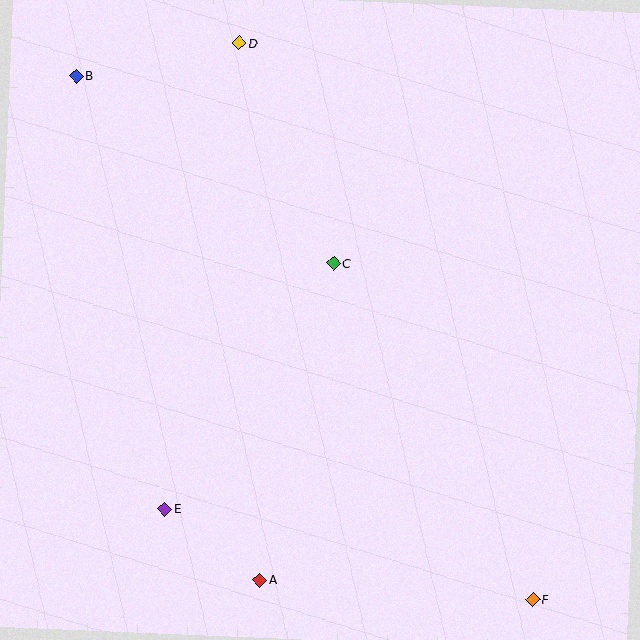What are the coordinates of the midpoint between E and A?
The midpoint between E and A is at (212, 544).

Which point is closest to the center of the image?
Point C at (334, 263) is closest to the center.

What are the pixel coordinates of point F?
Point F is at (533, 599).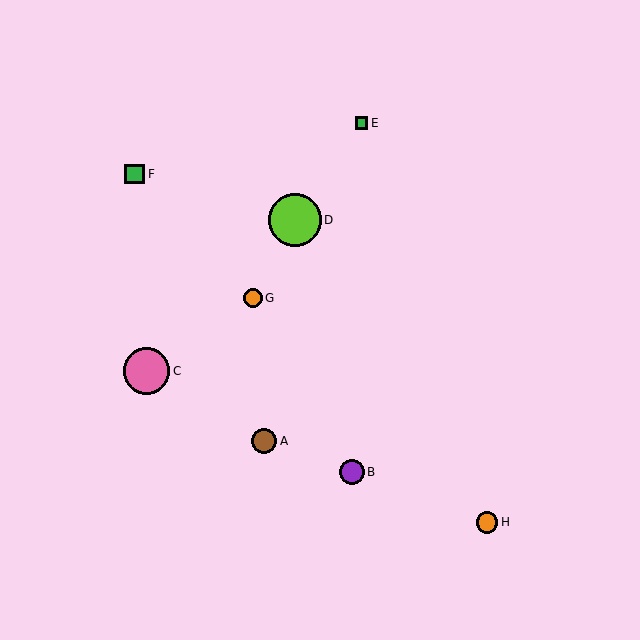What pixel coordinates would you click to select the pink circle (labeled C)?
Click at (147, 371) to select the pink circle C.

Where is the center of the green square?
The center of the green square is at (135, 174).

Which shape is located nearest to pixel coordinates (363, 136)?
The green square (labeled E) at (362, 123) is nearest to that location.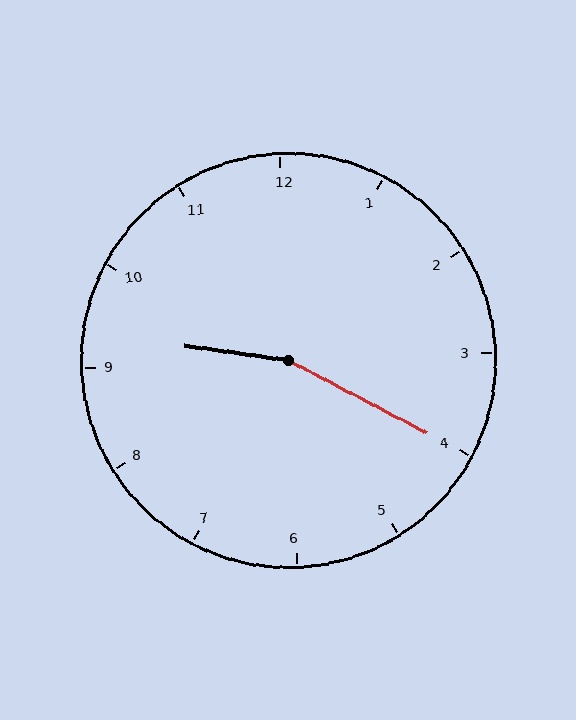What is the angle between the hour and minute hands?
Approximately 160 degrees.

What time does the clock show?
9:20.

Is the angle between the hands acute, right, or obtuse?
It is obtuse.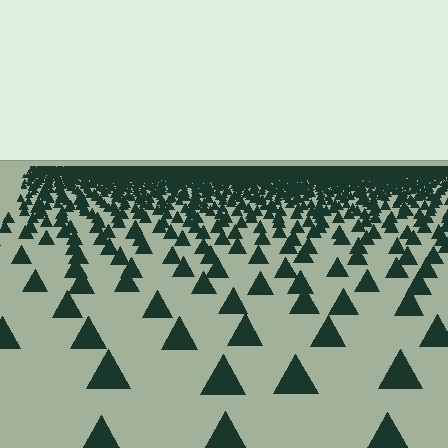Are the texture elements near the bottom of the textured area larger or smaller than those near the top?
Larger. Near the bottom, elements are closer to the viewer and appear at a bigger on-screen size.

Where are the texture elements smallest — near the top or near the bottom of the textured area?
Near the top.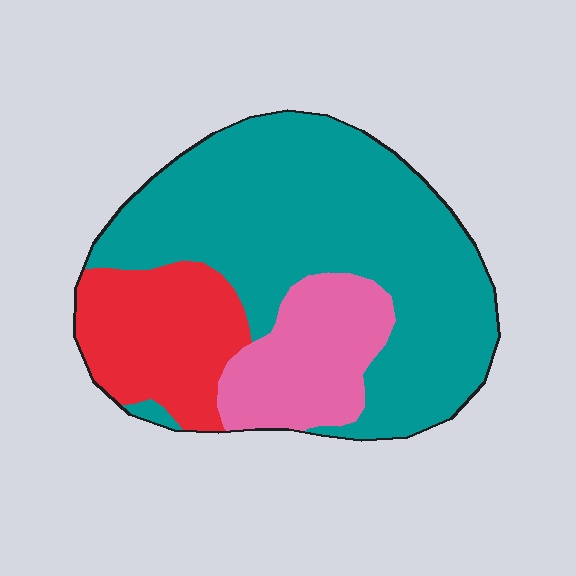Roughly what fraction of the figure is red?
Red covers 20% of the figure.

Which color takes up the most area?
Teal, at roughly 60%.